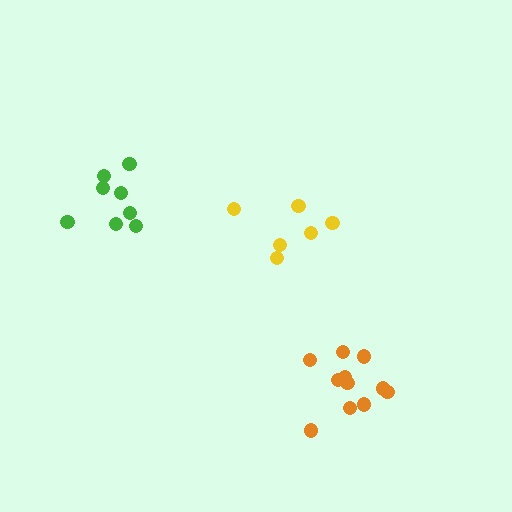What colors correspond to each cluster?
The clusters are colored: green, orange, yellow.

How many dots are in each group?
Group 1: 8 dots, Group 2: 11 dots, Group 3: 6 dots (25 total).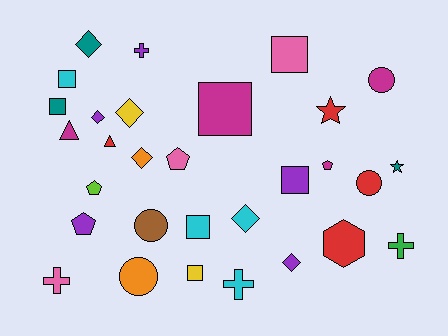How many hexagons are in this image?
There is 1 hexagon.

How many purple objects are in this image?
There are 5 purple objects.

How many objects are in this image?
There are 30 objects.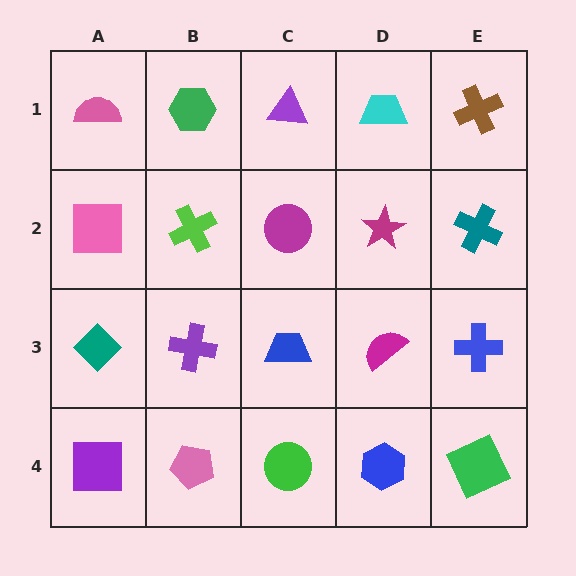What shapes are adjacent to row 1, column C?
A magenta circle (row 2, column C), a green hexagon (row 1, column B), a cyan trapezoid (row 1, column D).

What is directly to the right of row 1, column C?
A cyan trapezoid.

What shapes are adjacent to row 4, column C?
A blue trapezoid (row 3, column C), a pink pentagon (row 4, column B), a blue hexagon (row 4, column D).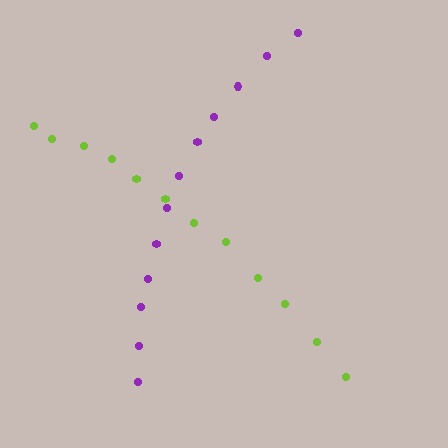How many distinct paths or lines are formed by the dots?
There are 2 distinct paths.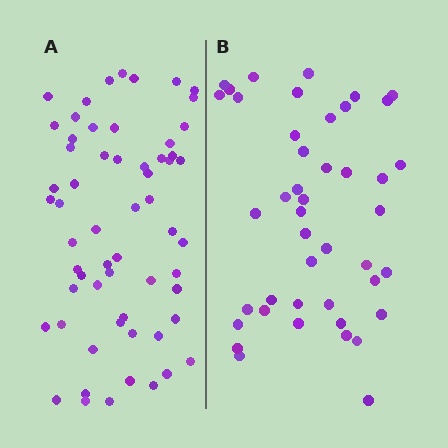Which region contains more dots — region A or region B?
Region A (the left region) has more dots.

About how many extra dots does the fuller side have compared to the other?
Region A has approximately 15 more dots than region B.